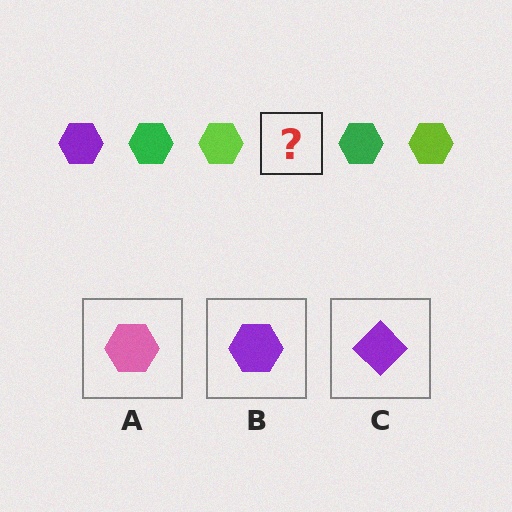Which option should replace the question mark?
Option B.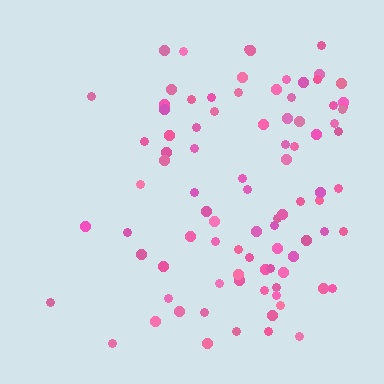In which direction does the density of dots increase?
From left to right, with the right side densest.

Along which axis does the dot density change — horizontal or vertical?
Horizontal.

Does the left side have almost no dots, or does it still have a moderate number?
Still a moderate number, just noticeably fewer than the right.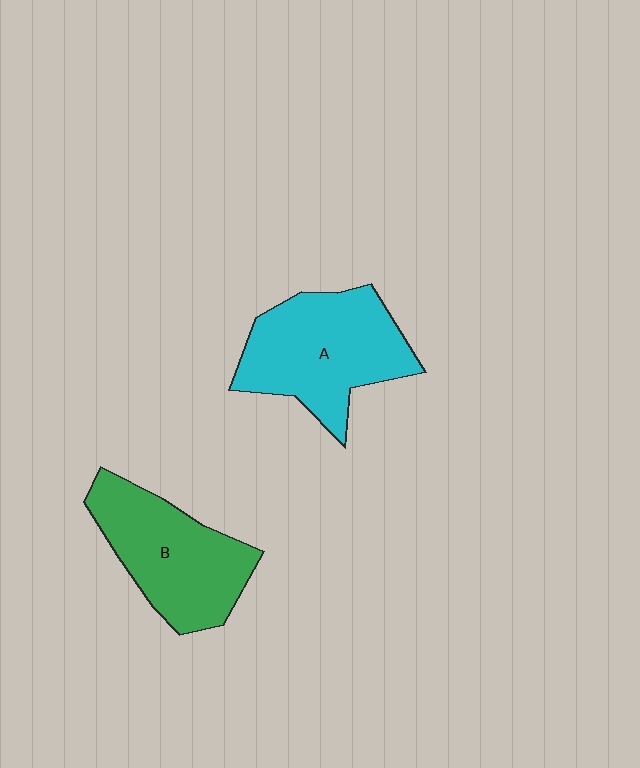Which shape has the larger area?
Shape A (cyan).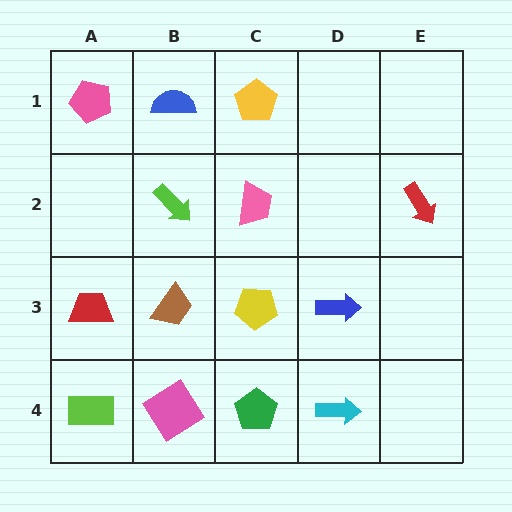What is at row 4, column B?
A pink diamond.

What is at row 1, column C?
A yellow pentagon.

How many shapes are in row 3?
4 shapes.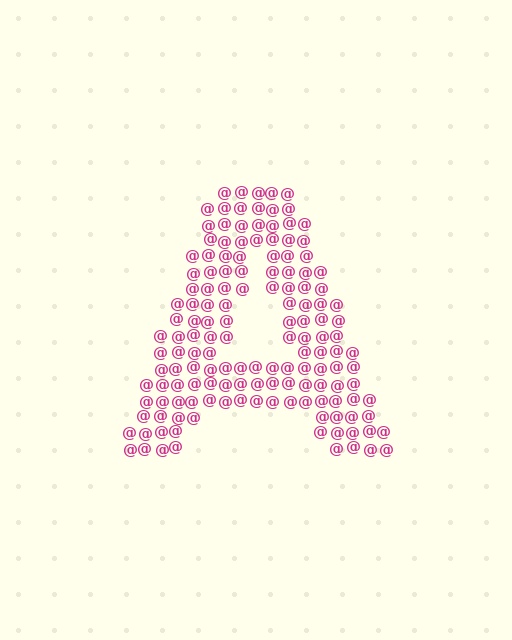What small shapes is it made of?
It is made of small at signs.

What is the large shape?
The large shape is the letter A.